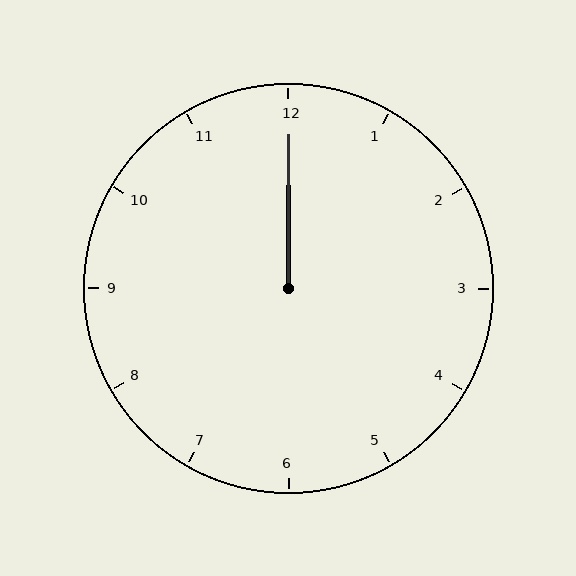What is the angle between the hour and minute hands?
Approximately 0 degrees.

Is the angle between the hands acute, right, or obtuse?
It is acute.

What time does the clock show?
12:00.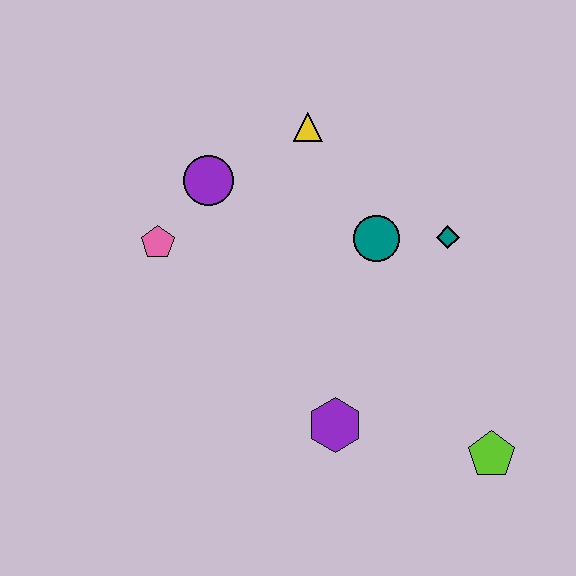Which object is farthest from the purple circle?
The lime pentagon is farthest from the purple circle.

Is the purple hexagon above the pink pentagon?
No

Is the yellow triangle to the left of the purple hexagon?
Yes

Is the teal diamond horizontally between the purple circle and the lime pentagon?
Yes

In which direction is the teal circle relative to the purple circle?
The teal circle is to the right of the purple circle.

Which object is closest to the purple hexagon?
The lime pentagon is closest to the purple hexagon.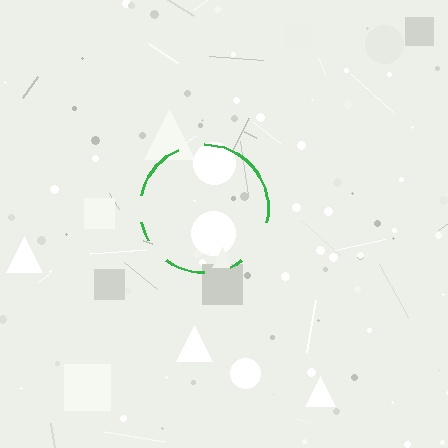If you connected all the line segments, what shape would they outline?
They would outline a circle.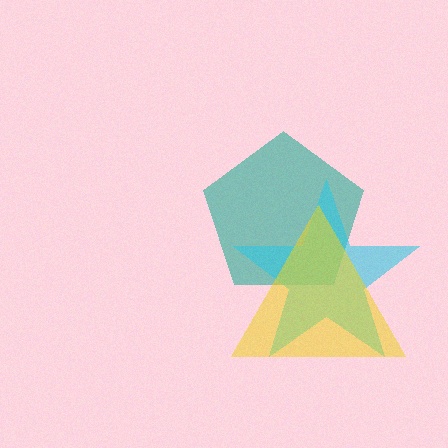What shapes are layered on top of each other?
The layered shapes are: a teal pentagon, a cyan star, a yellow triangle.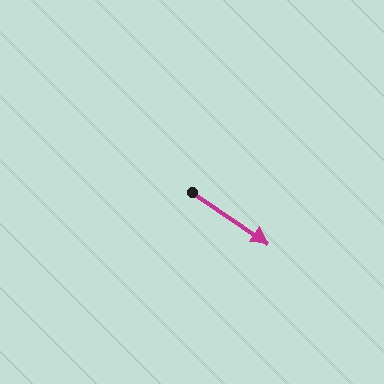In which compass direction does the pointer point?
Southeast.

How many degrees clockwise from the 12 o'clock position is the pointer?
Approximately 124 degrees.